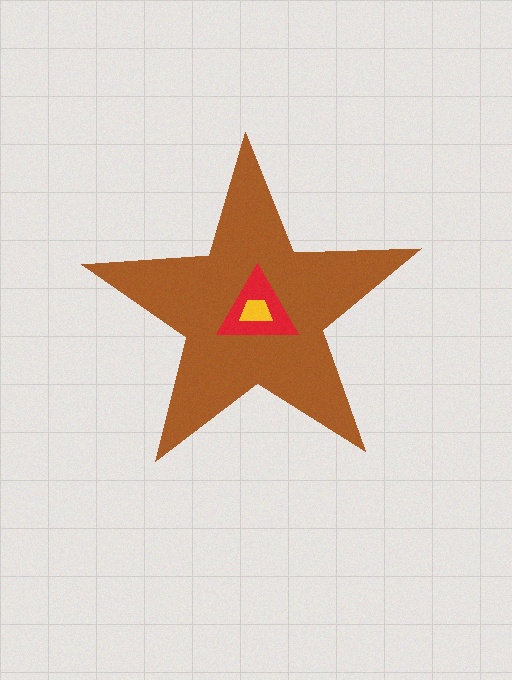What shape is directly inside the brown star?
The red triangle.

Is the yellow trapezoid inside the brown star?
Yes.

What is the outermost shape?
The brown star.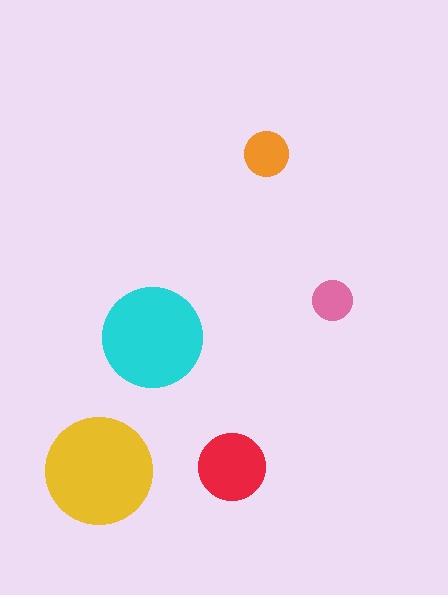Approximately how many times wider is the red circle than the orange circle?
About 1.5 times wider.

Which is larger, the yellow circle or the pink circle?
The yellow one.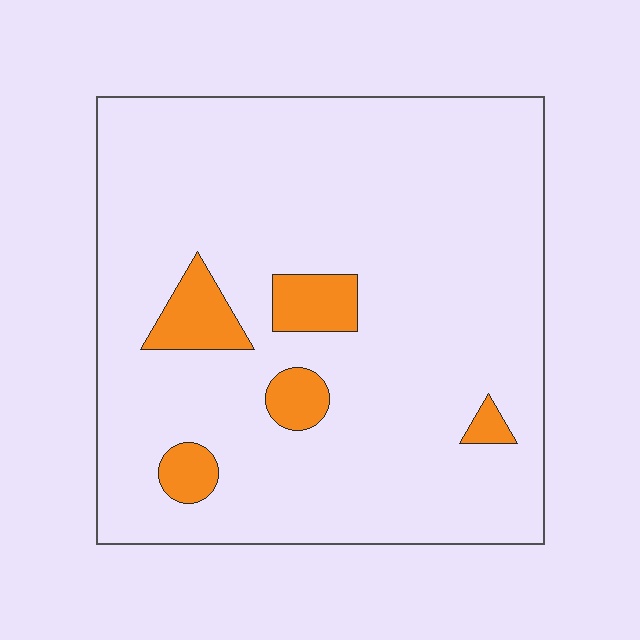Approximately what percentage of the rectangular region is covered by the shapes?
Approximately 10%.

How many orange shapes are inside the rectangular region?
5.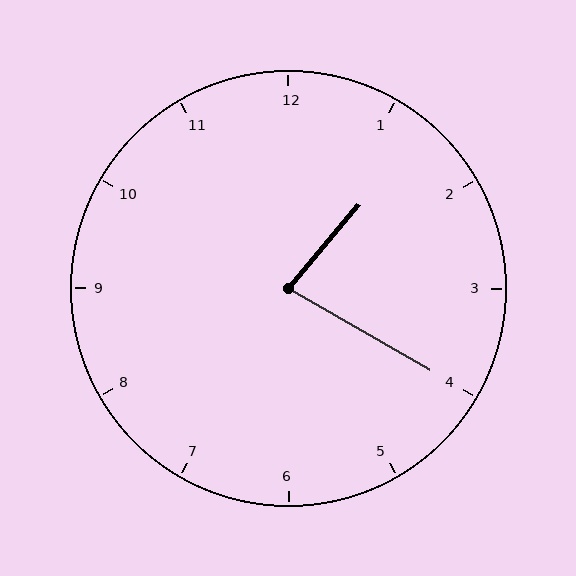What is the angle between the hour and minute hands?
Approximately 80 degrees.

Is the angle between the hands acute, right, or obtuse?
It is acute.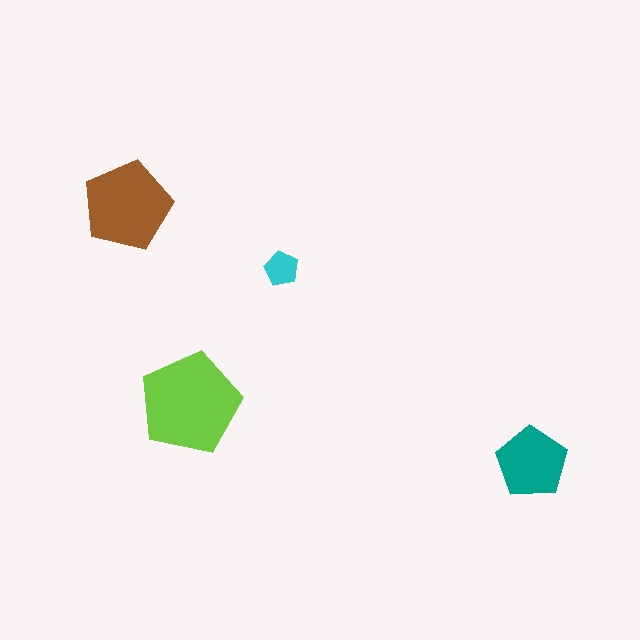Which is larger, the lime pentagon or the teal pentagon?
The lime one.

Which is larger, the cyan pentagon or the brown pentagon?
The brown one.